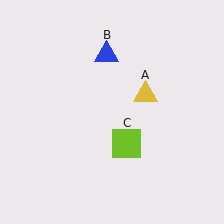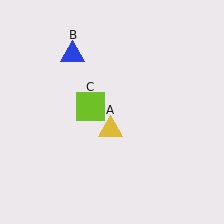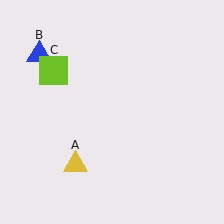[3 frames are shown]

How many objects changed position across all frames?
3 objects changed position: yellow triangle (object A), blue triangle (object B), lime square (object C).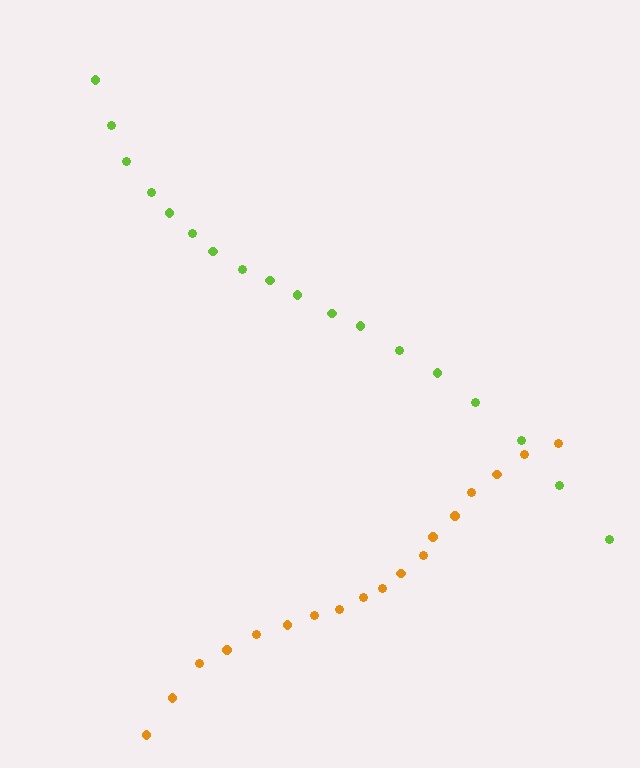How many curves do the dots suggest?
There are 2 distinct paths.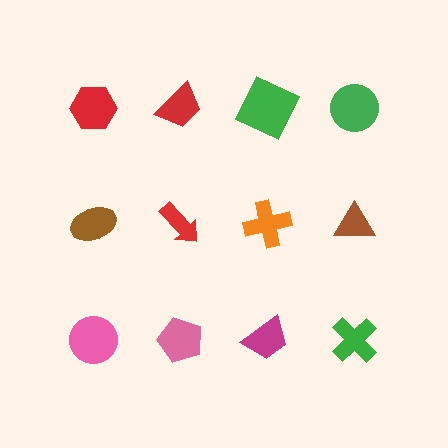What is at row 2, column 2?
A red arrow.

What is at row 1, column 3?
A green square.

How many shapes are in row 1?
4 shapes.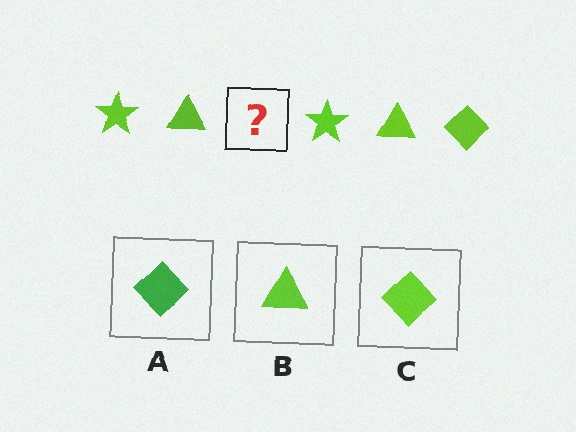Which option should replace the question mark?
Option C.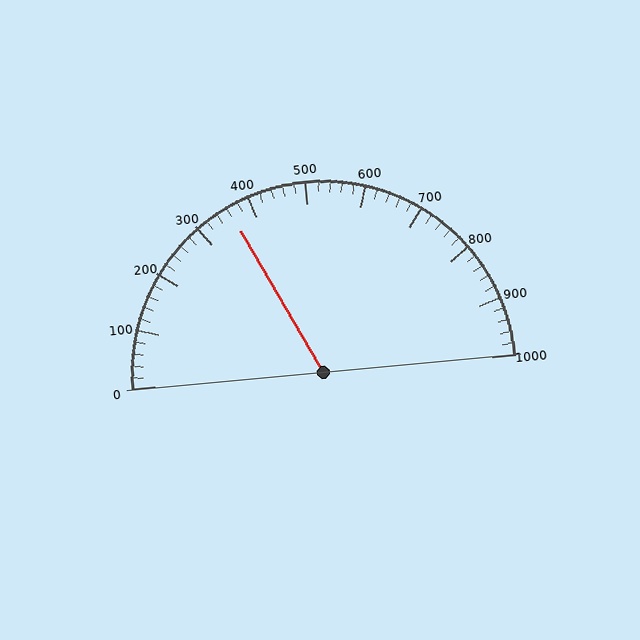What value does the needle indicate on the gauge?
The needle indicates approximately 360.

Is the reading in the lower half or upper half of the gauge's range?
The reading is in the lower half of the range (0 to 1000).